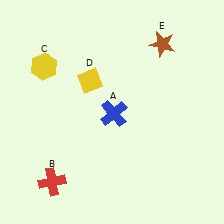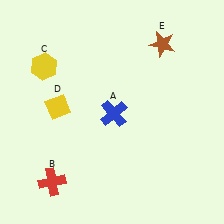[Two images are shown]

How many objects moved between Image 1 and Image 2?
1 object moved between the two images.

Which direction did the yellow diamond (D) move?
The yellow diamond (D) moved left.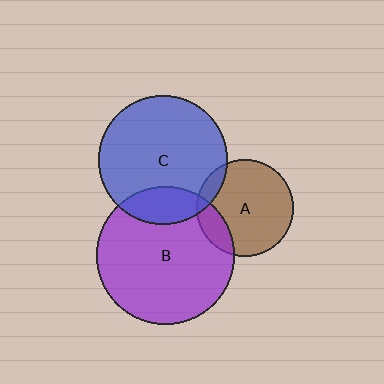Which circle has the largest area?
Circle B (purple).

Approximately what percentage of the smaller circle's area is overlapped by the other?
Approximately 10%.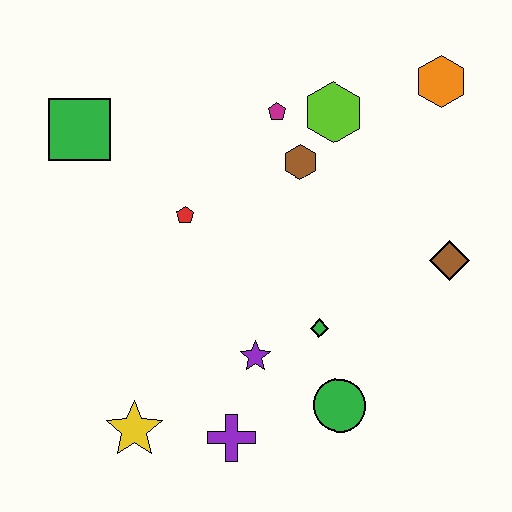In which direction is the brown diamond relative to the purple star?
The brown diamond is to the right of the purple star.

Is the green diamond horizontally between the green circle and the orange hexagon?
No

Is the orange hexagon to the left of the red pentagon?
No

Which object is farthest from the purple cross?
The orange hexagon is farthest from the purple cross.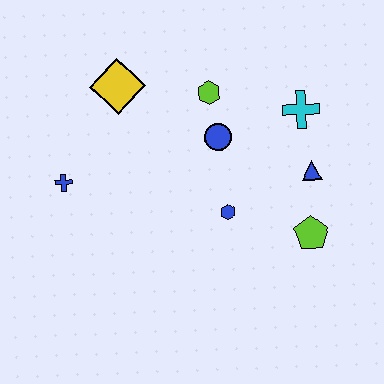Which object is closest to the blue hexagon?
The blue circle is closest to the blue hexagon.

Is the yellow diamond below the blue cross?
No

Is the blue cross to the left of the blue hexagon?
Yes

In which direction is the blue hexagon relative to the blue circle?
The blue hexagon is below the blue circle.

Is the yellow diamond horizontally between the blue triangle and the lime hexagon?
No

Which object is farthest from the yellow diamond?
The lime pentagon is farthest from the yellow diamond.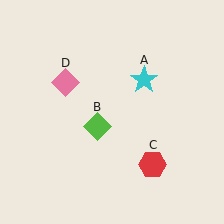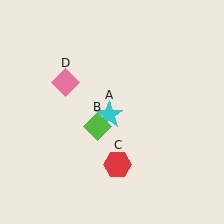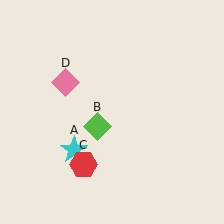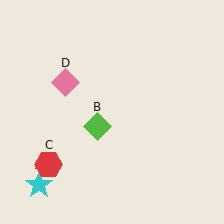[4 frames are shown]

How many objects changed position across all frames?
2 objects changed position: cyan star (object A), red hexagon (object C).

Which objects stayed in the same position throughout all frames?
Lime diamond (object B) and pink diamond (object D) remained stationary.